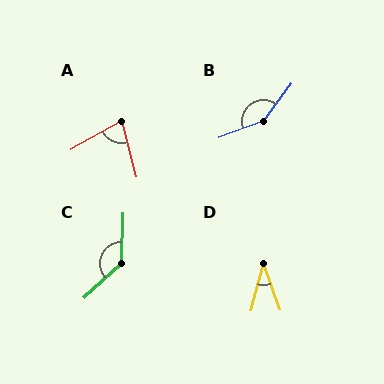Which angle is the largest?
B, at approximately 147 degrees.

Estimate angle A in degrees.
Approximately 76 degrees.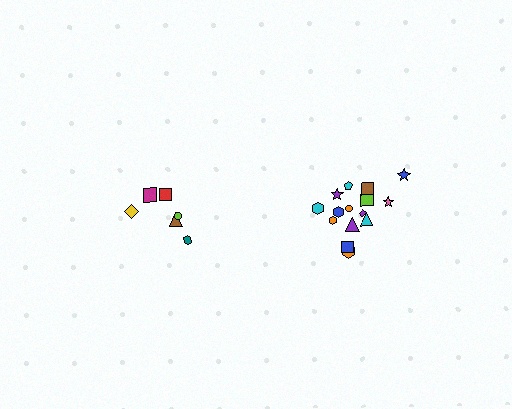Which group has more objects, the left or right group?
The right group.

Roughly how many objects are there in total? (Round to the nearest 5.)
Roughly 20 objects in total.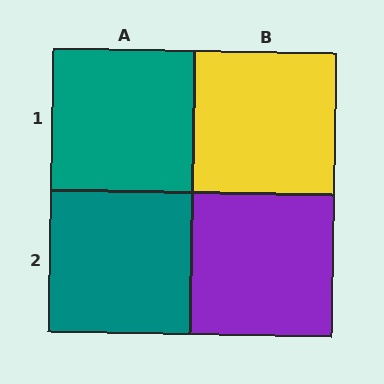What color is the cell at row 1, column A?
Teal.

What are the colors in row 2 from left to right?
Teal, purple.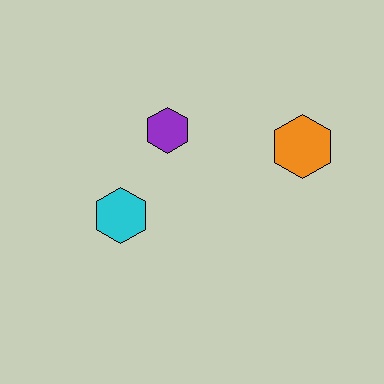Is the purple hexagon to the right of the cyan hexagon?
Yes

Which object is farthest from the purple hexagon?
The orange hexagon is farthest from the purple hexagon.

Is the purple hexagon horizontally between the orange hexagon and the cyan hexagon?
Yes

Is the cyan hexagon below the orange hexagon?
Yes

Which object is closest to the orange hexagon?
The purple hexagon is closest to the orange hexagon.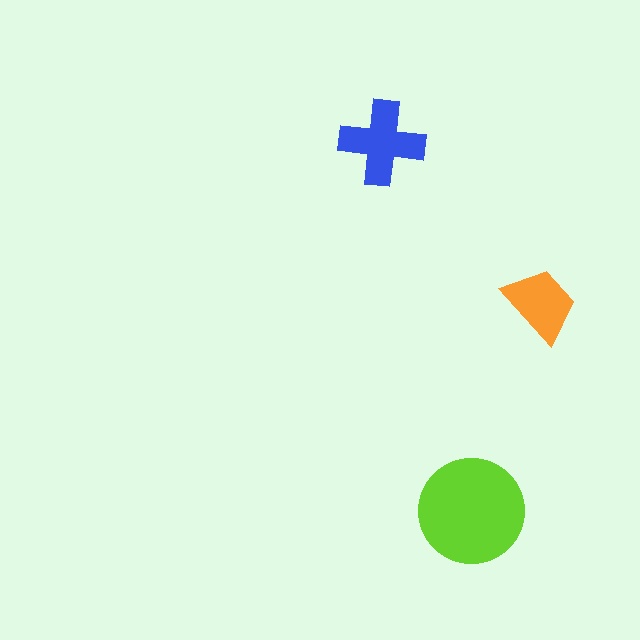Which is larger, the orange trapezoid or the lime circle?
The lime circle.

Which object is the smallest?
The orange trapezoid.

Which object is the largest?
The lime circle.